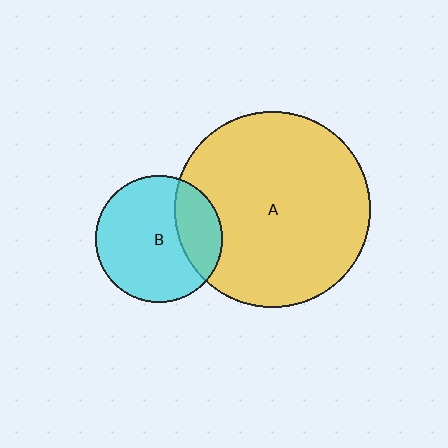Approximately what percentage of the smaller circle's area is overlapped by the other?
Approximately 25%.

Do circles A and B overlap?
Yes.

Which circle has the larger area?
Circle A (yellow).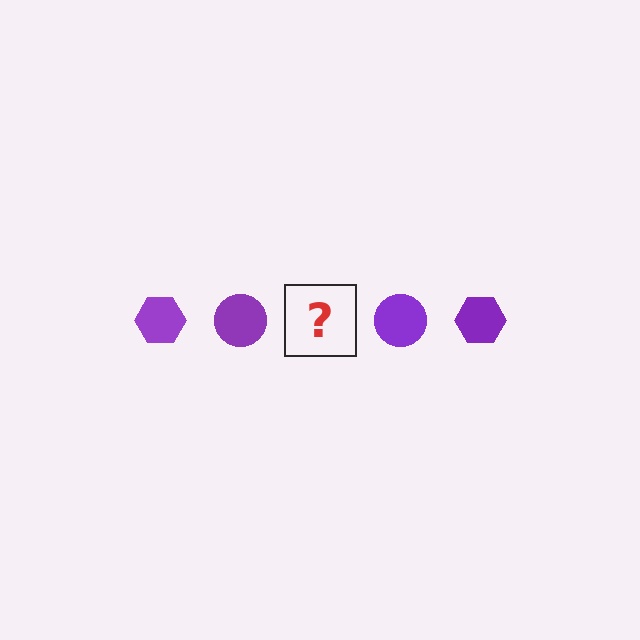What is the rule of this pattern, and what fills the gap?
The rule is that the pattern cycles through hexagon, circle shapes in purple. The gap should be filled with a purple hexagon.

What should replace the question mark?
The question mark should be replaced with a purple hexagon.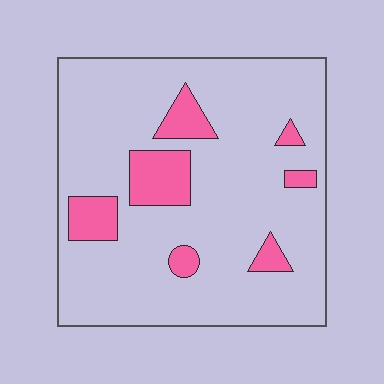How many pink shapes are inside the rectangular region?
7.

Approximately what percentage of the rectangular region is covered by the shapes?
Approximately 15%.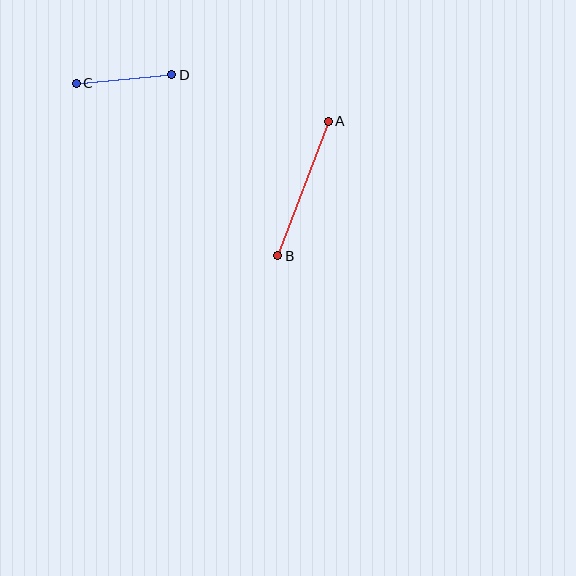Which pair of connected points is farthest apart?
Points A and B are farthest apart.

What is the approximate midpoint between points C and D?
The midpoint is at approximately (124, 79) pixels.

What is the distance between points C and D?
The distance is approximately 96 pixels.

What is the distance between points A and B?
The distance is approximately 144 pixels.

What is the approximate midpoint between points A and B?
The midpoint is at approximately (303, 188) pixels.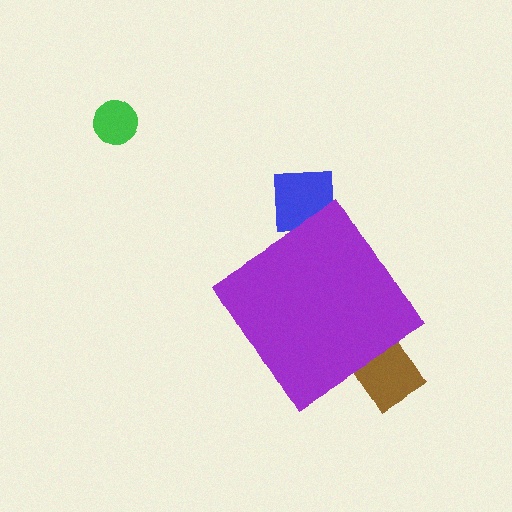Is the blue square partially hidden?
Yes, the blue square is partially hidden behind the purple diamond.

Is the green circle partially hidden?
No, the green circle is fully visible.